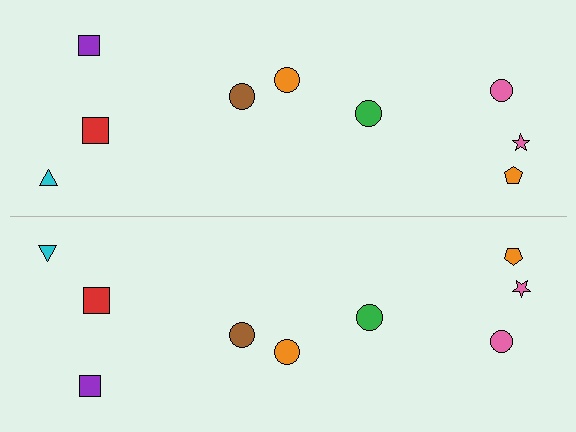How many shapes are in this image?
There are 18 shapes in this image.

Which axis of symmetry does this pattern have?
The pattern has a horizontal axis of symmetry running through the center of the image.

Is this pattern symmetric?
Yes, this pattern has bilateral (reflection) symmetry.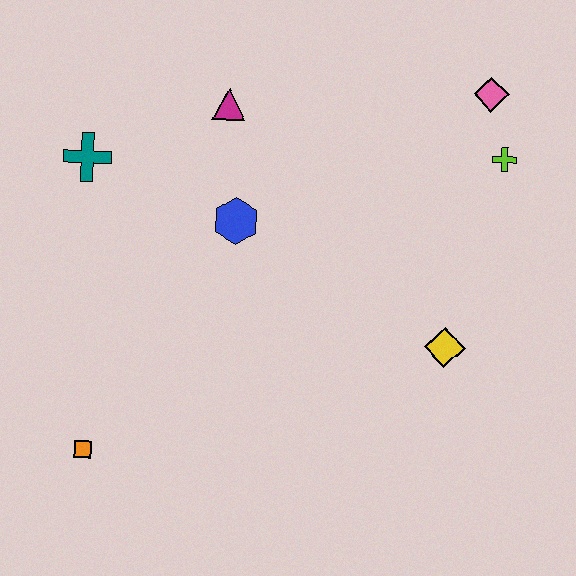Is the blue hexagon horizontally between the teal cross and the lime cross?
Yes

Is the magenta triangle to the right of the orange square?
Yes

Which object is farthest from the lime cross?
The orange square is farthest from the lime cross.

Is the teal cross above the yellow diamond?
Yes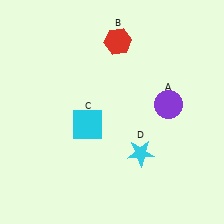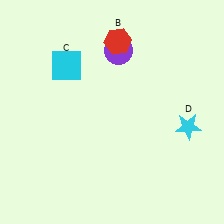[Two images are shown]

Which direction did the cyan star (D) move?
The cyan star (D) moved right.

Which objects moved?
The objects that moved are: the purple circle (A), the cyan square (C), the cyan star (D).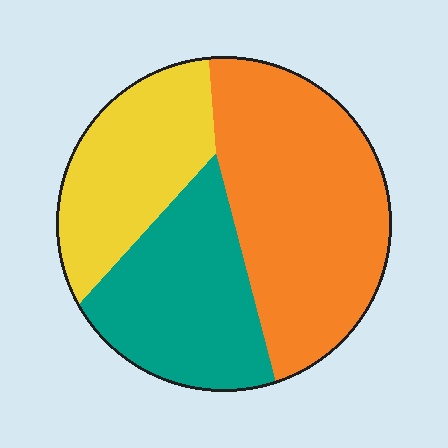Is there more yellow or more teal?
Teal.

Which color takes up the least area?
Yellow, at roughly 25%.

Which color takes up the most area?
Orange, at roughly 45%.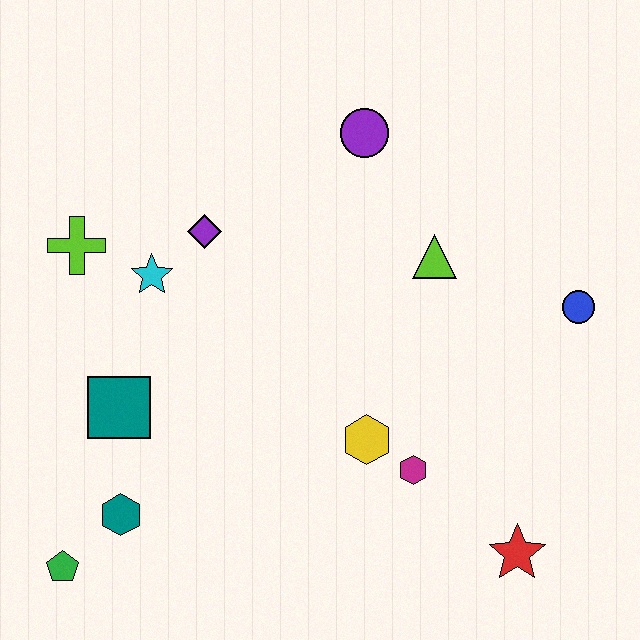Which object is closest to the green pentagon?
The teal hexagon is closest to the green pentagon.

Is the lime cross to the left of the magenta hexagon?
Yes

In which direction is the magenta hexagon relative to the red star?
The magenta hexagon is to the left of the red star.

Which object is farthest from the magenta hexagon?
The lime cross is farthest from the magenta hexagon.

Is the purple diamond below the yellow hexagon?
No